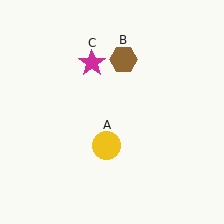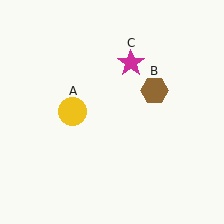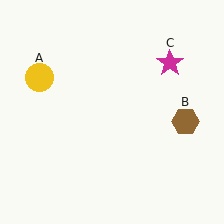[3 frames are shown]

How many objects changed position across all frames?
3 objects changed position: yellow circle (object A), brown hexagon (object B), magenta star (object C).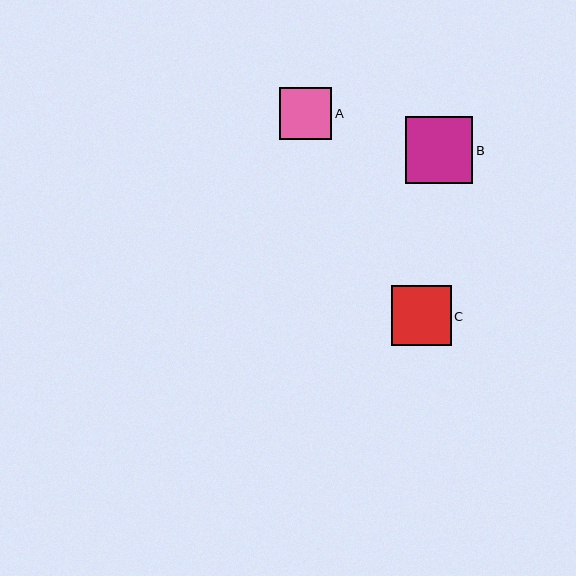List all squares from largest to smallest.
From largest to smallest: B, C, A.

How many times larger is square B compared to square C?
Square B is approximately 1.1 times the size of square C.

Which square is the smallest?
Square A is the smallest with a size of approximately 52 pixels.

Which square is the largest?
Square B is the largest with a size of approximately 68 pixels.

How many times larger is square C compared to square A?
Square C is approximately 1.2 times the size of square A.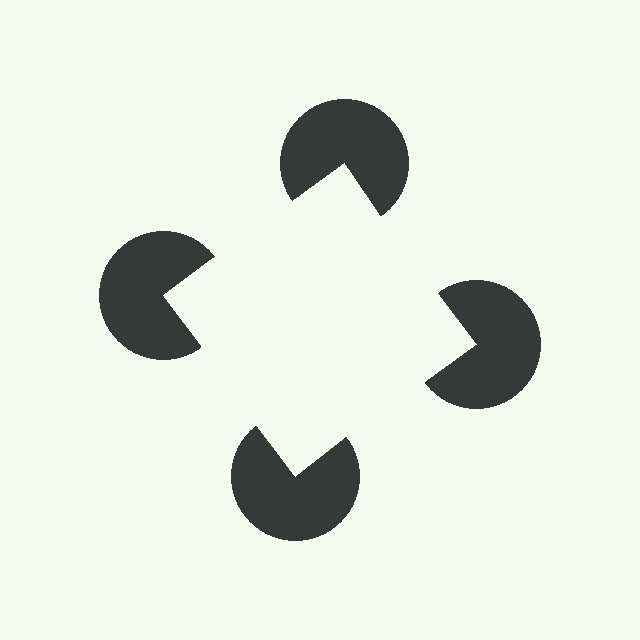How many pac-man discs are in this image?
There are 4 — one at each vertex of the illusory square.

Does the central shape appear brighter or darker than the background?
It typically appears slightly brighter than the background, even though no actual brightness change is drawn.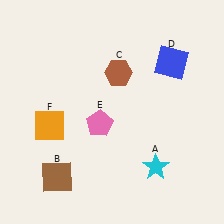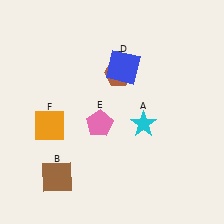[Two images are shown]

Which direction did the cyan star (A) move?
The cyan star (A) moved up.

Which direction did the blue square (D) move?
The blue square (D) moved left.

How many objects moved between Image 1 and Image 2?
2 objects moved between the two images.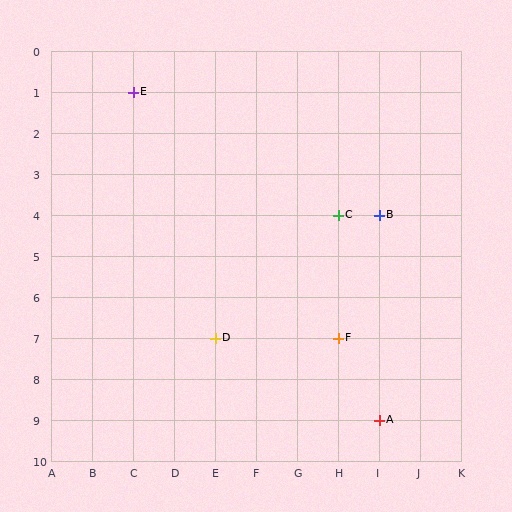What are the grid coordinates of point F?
Point F is at grid coordinates (H, 7).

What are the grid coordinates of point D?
Point D is at grid coordinates (E, 7).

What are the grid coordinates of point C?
Point C is at grid coordinates (H, 4).